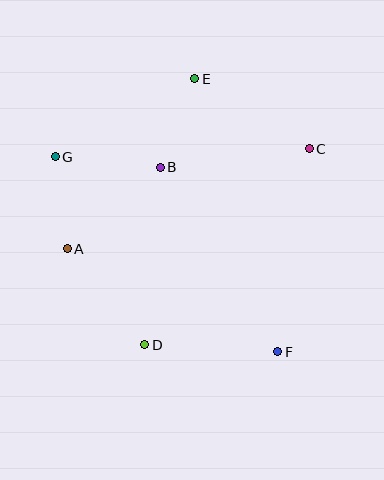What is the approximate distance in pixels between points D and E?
The distance between D and E is approximately 270 pixels.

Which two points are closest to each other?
Points A and G are closest to each other.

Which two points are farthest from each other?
Points F and G are farthest from each other.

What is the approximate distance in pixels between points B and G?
The distance between B and G is approximately 106 pixels.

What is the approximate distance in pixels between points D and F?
The distance between D and F is approximately 133 pixels.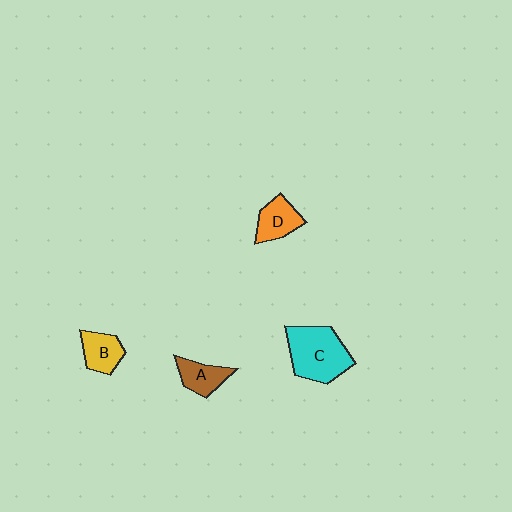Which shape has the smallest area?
Shape A (brown).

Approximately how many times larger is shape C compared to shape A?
Approximately 2.1 times.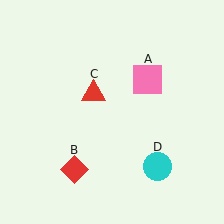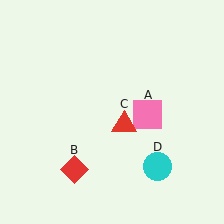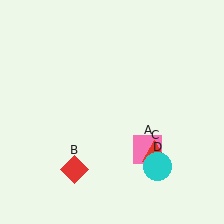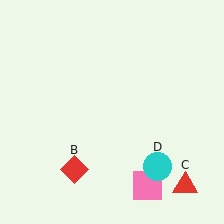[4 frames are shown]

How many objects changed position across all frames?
2 objects changed position: pink square (object A), red triangle (object C).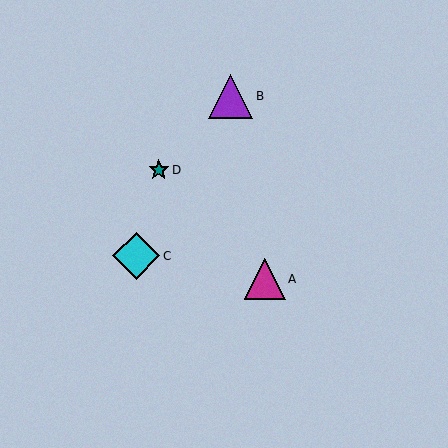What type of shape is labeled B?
Shape B is a purple triangle.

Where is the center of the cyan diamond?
The center of the cyan diamond is at (136, 256).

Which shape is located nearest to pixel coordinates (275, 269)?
The magenta triangle (labeled A) at (265, 279) is nearest to that location.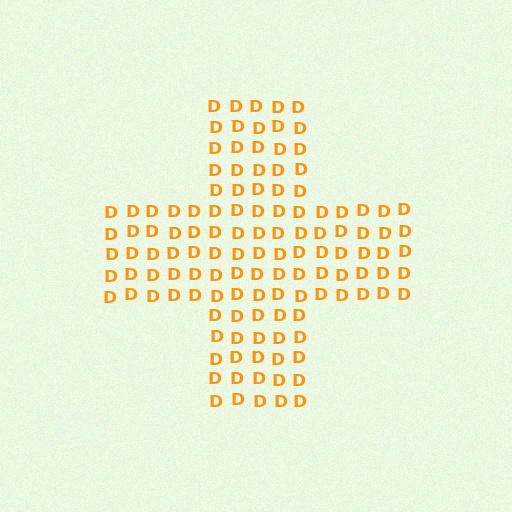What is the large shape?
The large shape is a cross.